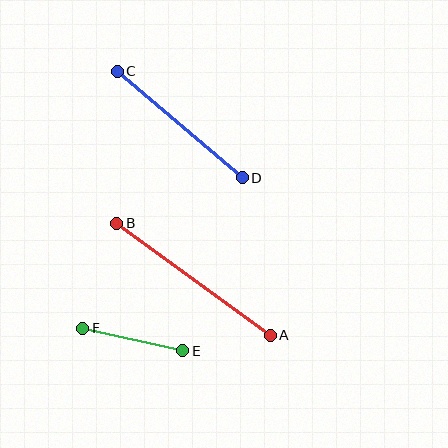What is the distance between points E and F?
The distance is approximately 103 pixels.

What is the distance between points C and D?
The distance is approximately 164 pixels.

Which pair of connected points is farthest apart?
Points A and B are farthest apart.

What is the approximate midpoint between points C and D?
The midpoint is at approximately (180, 124) pixels.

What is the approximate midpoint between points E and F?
The midpoint is at approximately (133, 340) pixels.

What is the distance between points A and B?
The distance is approximately 190 pixels.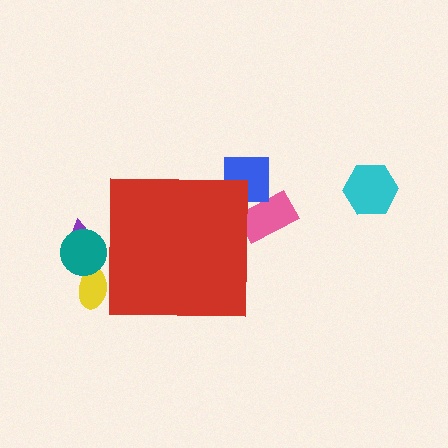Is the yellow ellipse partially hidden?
Yes, the yellow ellipse is partially hidden behind the red square.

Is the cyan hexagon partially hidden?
No, the cyan hexagon is fully visible.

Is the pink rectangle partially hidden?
Yes, the pink rectangle is partially hidden behind the red square.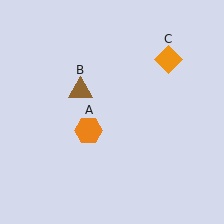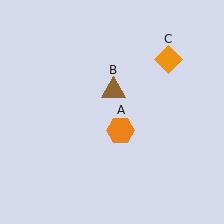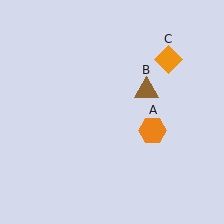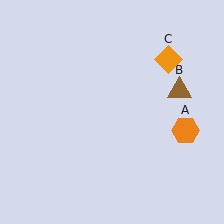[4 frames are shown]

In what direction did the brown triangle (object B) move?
The brown triangle (object B) moved right.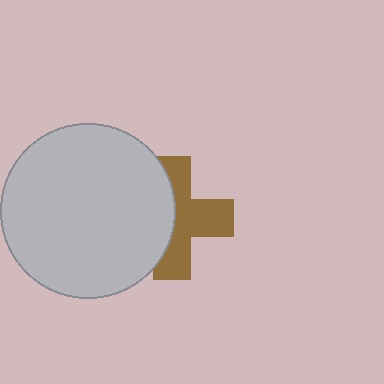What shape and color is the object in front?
The object in front is a light gray circle.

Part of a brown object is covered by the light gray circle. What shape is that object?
It is a cross.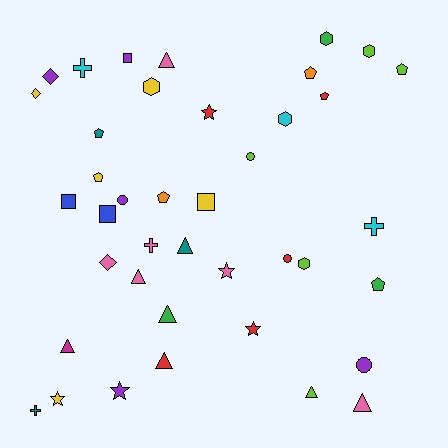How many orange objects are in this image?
There are 2 orange objects.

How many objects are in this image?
There are 40 objects.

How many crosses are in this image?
There are 4 crosses.